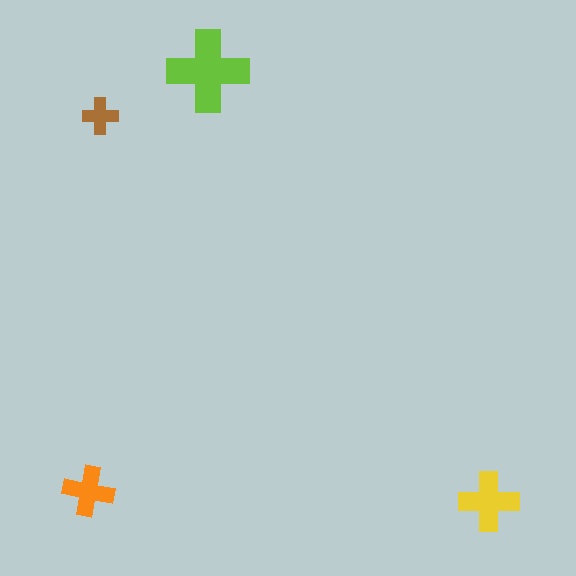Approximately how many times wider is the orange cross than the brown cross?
About 1.5 times wider.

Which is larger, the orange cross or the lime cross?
The lime one.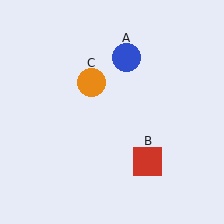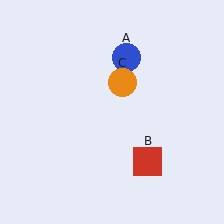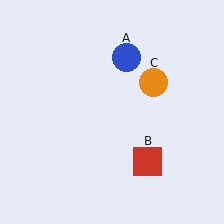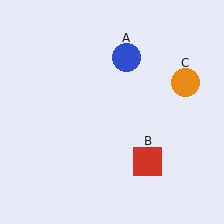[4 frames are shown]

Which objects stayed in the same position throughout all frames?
Blue circle (object A) and red square (object B) remained stationary.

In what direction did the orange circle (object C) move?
The orange circle (object C) moved right.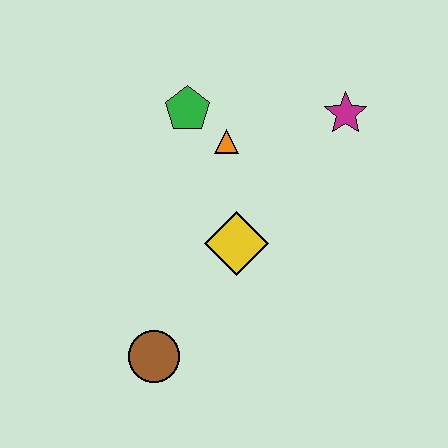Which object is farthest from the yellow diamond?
The magenta star is farthest from the yellow diamond.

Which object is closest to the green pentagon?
The orange triangle is closest to the green pentagon.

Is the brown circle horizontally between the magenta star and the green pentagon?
No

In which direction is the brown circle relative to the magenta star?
The brown circle is below the magenta star.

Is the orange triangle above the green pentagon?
No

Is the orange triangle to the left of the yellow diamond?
Yes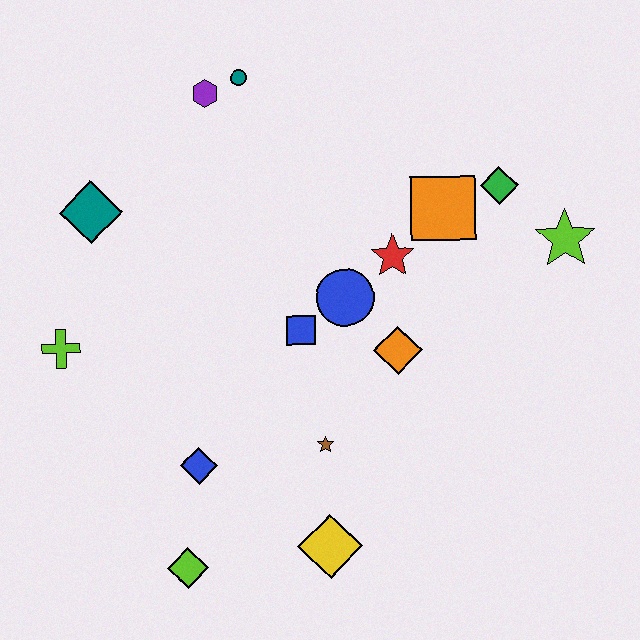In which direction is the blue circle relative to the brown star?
The blue circle is above the brown star.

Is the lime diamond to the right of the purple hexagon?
No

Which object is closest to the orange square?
The green diamond is closest to the orange square.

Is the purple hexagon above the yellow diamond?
Yes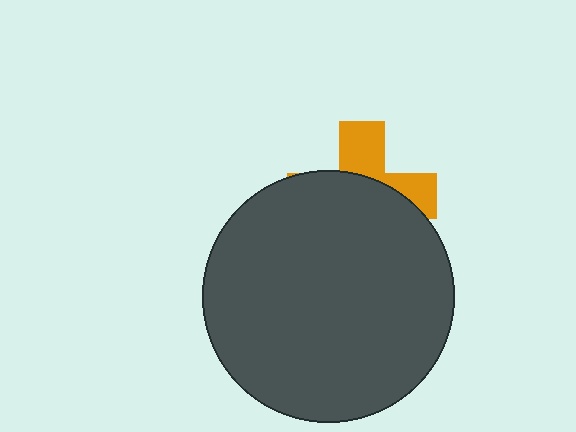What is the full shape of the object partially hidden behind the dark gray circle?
The partially hidden object is an orange cross.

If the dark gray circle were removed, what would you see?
You would see the complete orange cross.